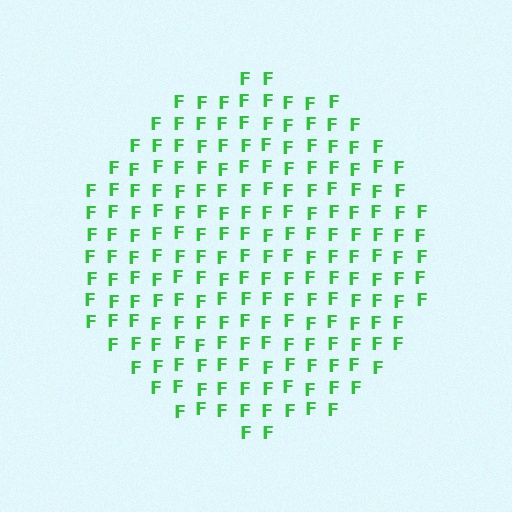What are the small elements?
The small elements are letter F's.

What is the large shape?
The large shape is a circle.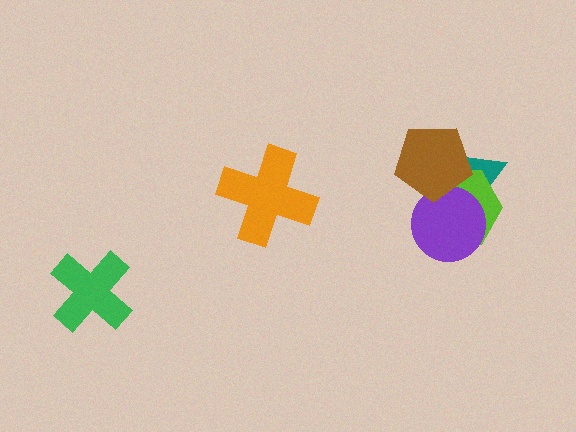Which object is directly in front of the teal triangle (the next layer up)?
The lime hexagon is directly in front of the teal triangle.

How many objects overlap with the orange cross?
0 objects overlap with the orange cross.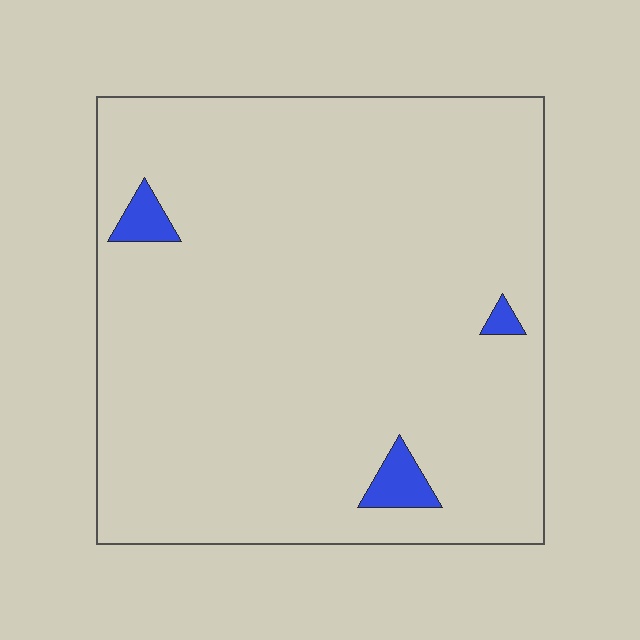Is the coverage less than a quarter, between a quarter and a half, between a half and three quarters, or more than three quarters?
Less than a quarter.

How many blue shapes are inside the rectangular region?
3.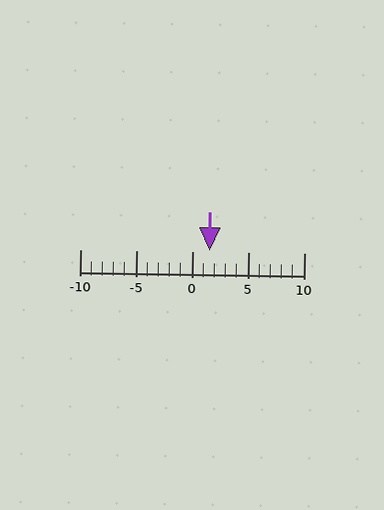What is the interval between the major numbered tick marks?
The major tick marks are spaced 5 units apart.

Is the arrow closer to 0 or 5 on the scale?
The arrow is closer to 0.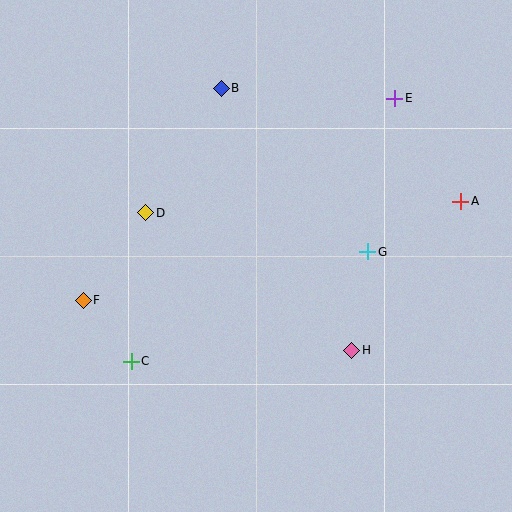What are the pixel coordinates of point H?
Point H is at (352, 350).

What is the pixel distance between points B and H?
The distance between B and H is 292 pixels.